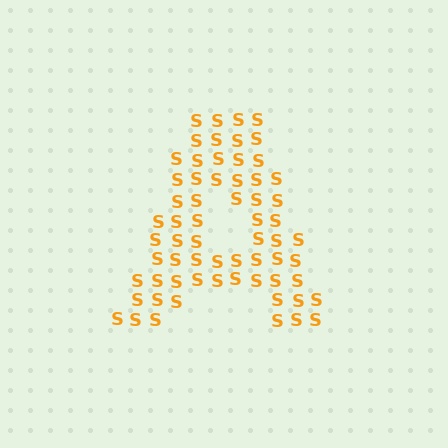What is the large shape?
The large shape is the letter A.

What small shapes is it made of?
It is made of small letter S's.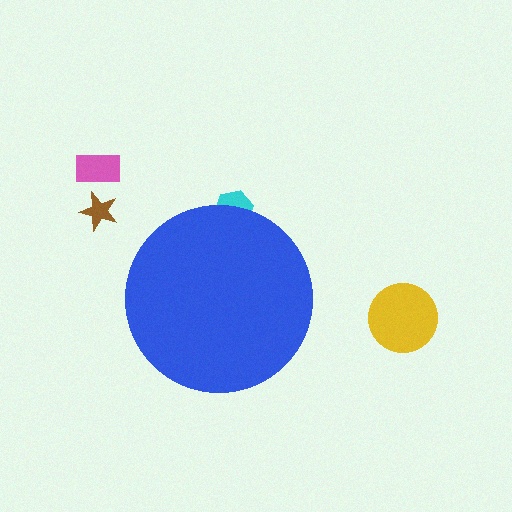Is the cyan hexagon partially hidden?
Yes, the cyan hexagon is partially hidden behind the blue circle.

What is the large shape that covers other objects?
A blue circle.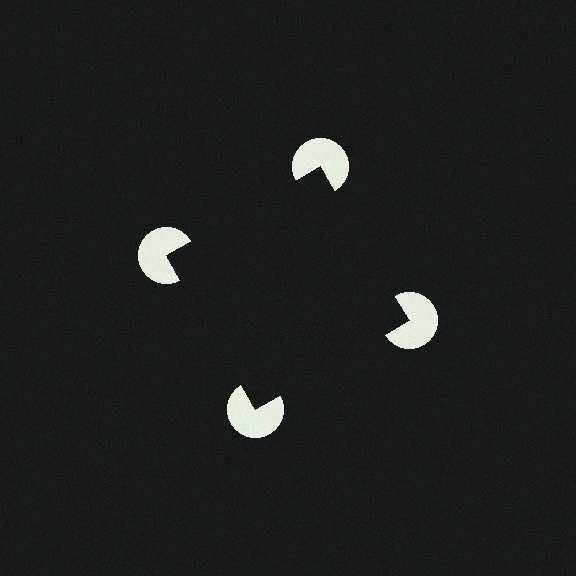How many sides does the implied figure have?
4 sides.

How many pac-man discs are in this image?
There are 4 — one at each vertex of the illusory square.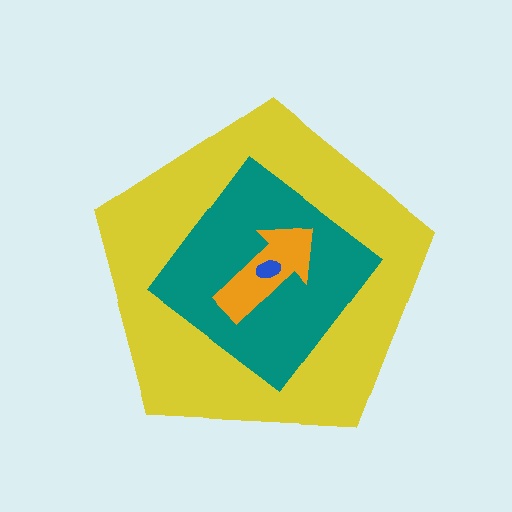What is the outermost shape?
The yellow pentagon.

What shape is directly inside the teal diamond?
The orange arrow.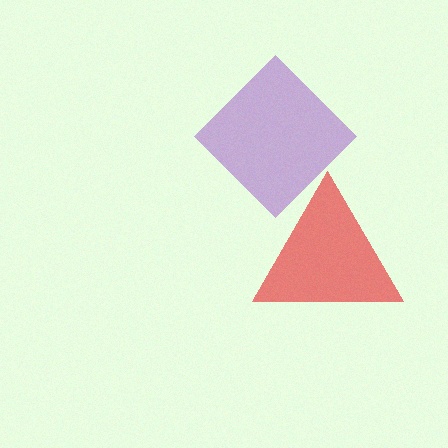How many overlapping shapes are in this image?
There are 2 overlapping shapes in the image.